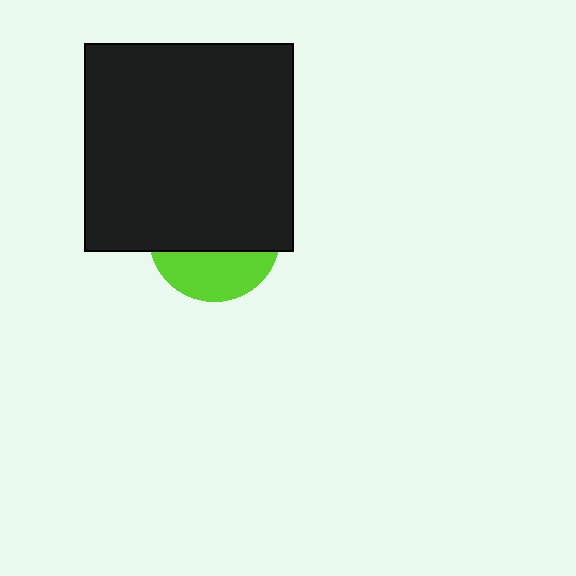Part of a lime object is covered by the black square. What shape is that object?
It is a circle.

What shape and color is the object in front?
The object in front is a black square.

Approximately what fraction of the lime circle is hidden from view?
Roughly 64% of the lime circle is hidden behind the black square.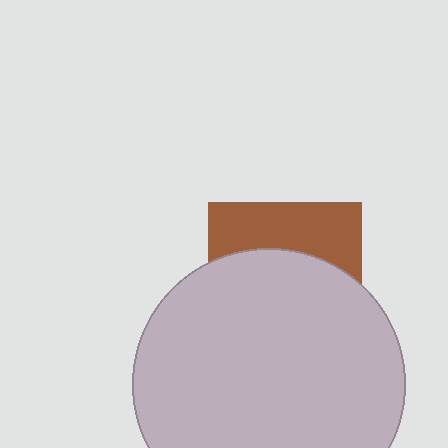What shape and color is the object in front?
The object in front is a light gray circle.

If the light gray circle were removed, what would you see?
You would see the complete brown square.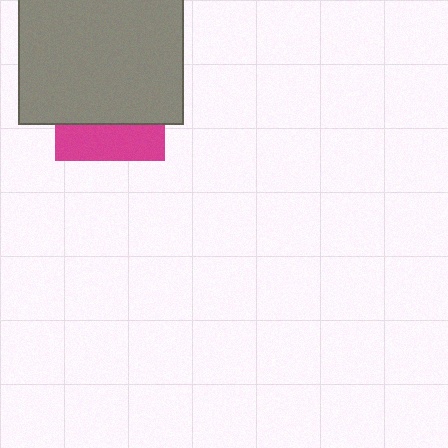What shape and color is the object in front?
The object in front is a gray rectangle.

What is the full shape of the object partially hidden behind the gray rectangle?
The partially hidden object is a magenta square.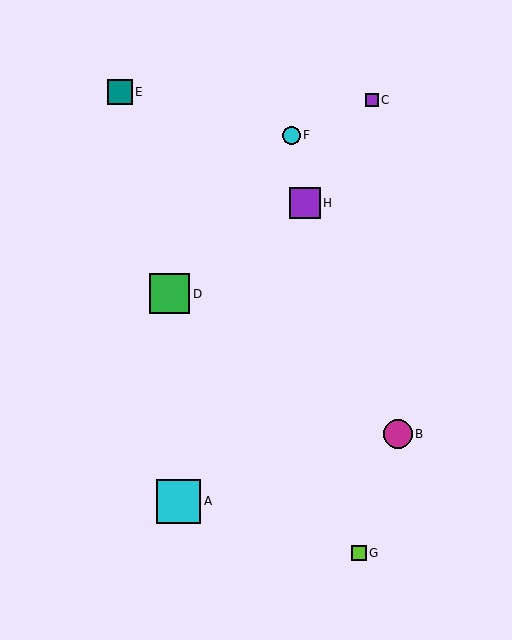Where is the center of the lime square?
The center of the lime square is at (359, 553).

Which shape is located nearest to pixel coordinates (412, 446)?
The magenta circle (labeled B) at (398, 434) is nearest to that location.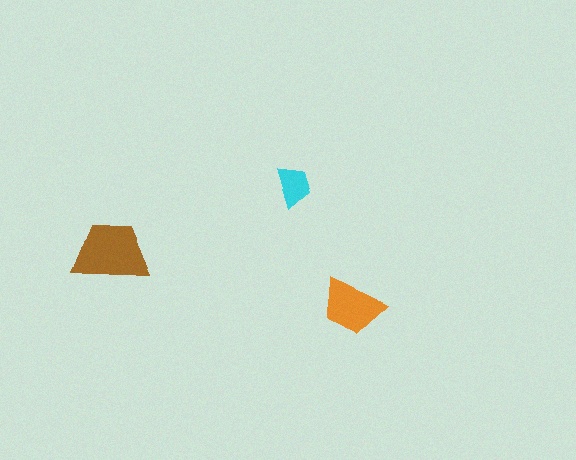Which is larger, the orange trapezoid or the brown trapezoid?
The brown one.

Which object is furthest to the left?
The brown trapezoid is leftmost.